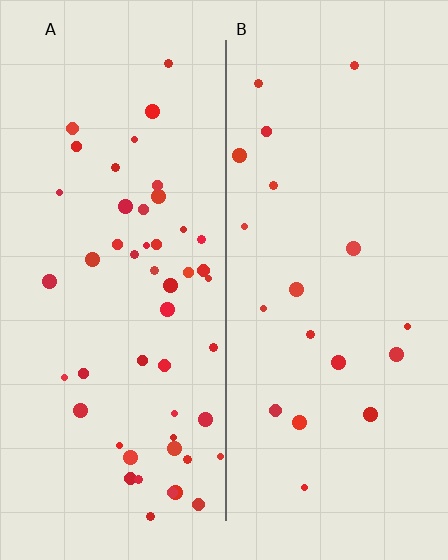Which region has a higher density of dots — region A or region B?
A (the left).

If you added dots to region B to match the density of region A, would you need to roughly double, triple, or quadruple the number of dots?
Approximately triple.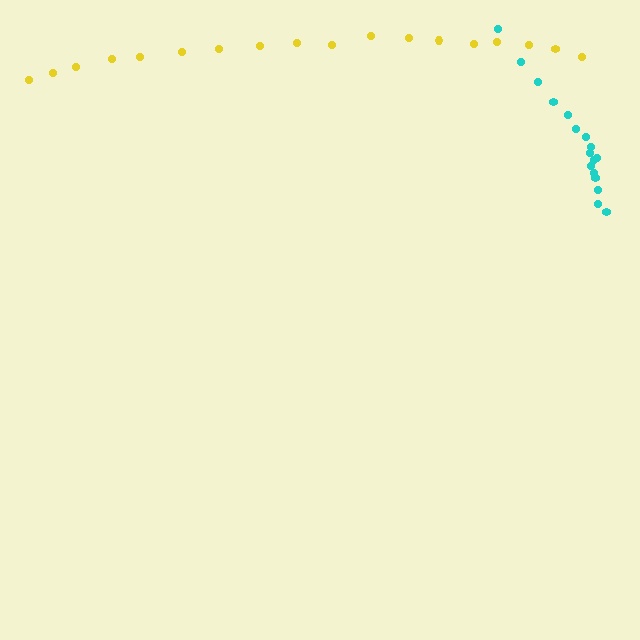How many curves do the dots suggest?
There are 2 distinct paths.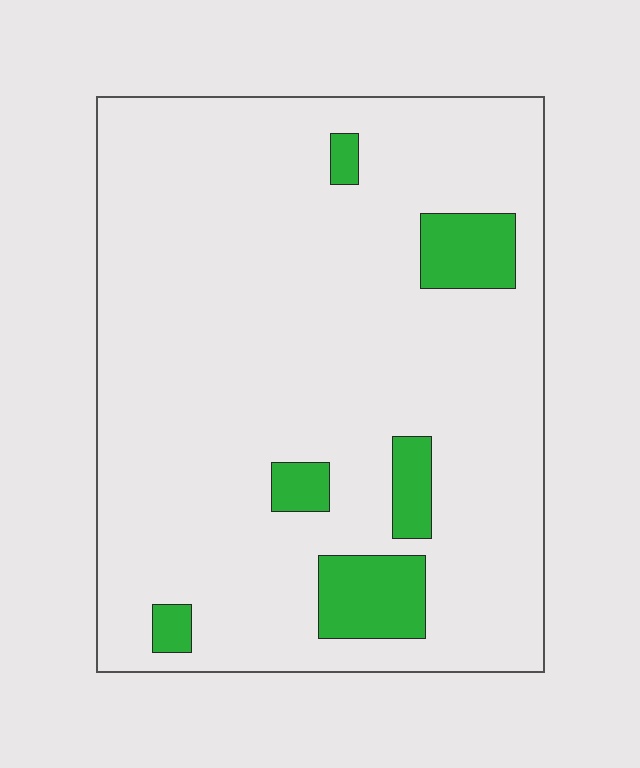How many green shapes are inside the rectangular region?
6.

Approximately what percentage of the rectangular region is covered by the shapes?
Approximately 10%.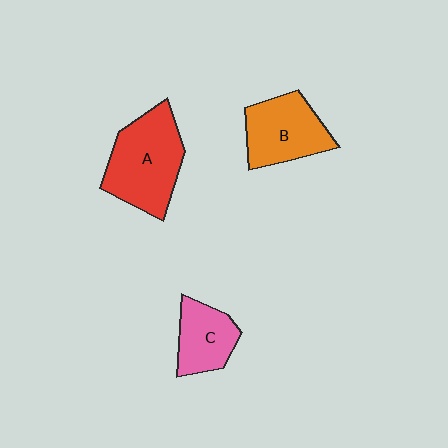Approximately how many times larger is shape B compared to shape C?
Approximately 1.3 times.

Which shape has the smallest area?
Shape C (pink).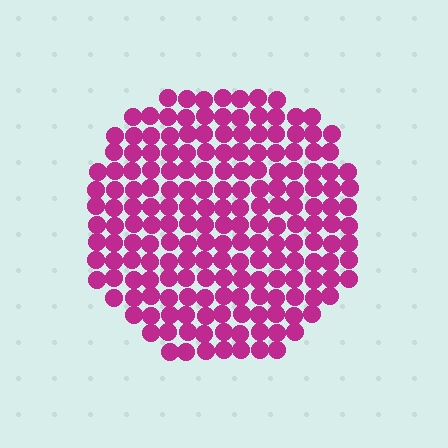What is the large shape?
The large shape is a circle.